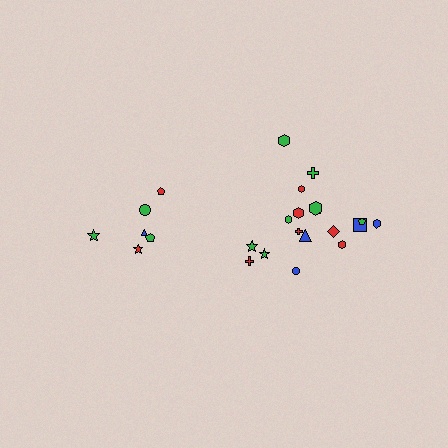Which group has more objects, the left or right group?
The right group.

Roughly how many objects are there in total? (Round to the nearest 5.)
Roughly 25 objects in total.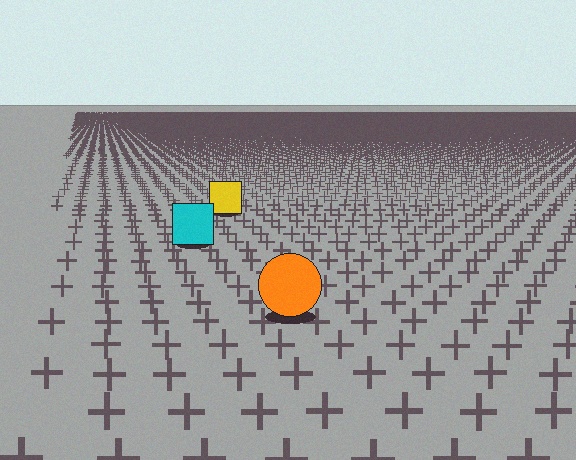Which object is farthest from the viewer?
The yellow square is farthest from the viewer. It appears smaller and the ground texture around it is denser.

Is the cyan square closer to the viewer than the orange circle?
No. The orange circle is closer — you can tell from the texture gradient: the ground texture is coarser near it.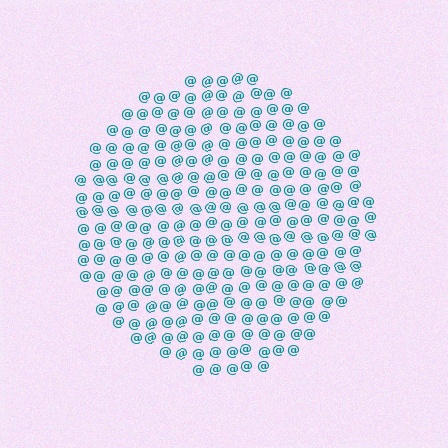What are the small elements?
The small elements are at signs.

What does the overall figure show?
The overall figure shows a circle.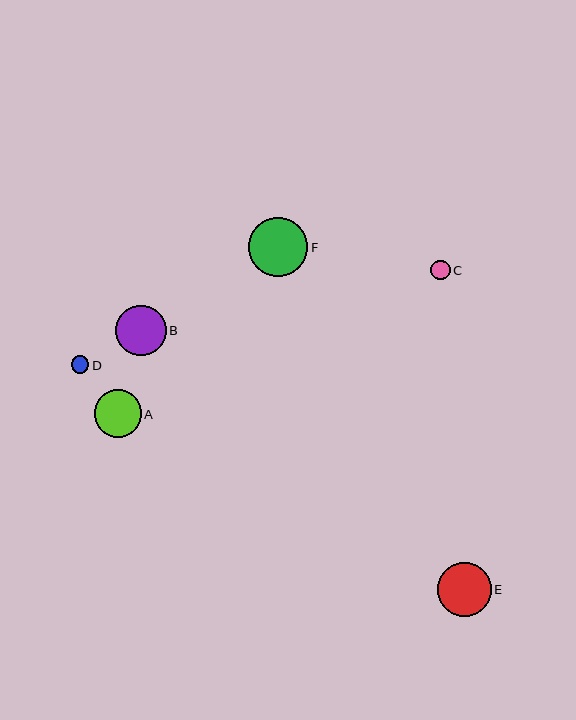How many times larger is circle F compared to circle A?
Circle F is approximately 1.3 times the size of circle A.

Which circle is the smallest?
Circle D is the smallest with a size of approximately 18 pixels.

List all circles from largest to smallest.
From largest to smallest: F, E, B, A, C, D.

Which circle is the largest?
Circle F is the largest with a size of approximately 60 pixels.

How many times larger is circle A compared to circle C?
Circle A is approximately 2.5 times the size of circle C.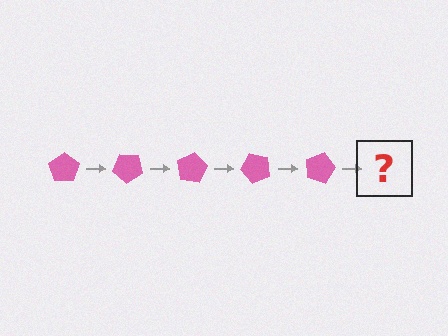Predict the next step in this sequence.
The next step is a pink pentagon rotated 200 degrees.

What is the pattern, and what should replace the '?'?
The pattern is that the pentagon rotates 40 degrees each step. The '?' should be a pink pentagon rotated 200 degrees.